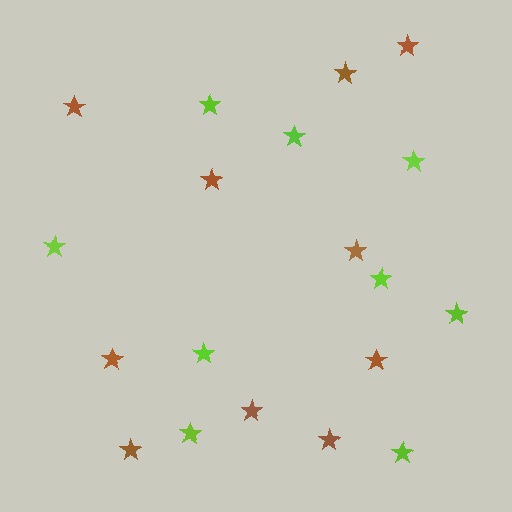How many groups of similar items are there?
There are 2 groups: one group of brown stars (10) and one group of lime stars (9).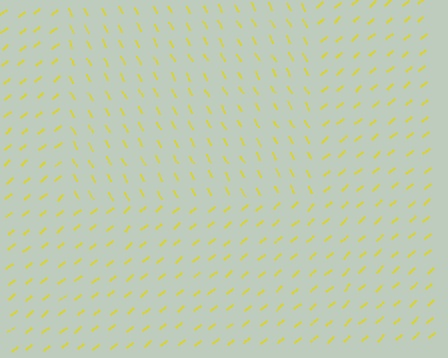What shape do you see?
I see a rectangle.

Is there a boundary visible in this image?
Yes, there is a texture boundary formed by a change in line orientation.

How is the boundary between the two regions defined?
The boundary is defined purely by a change in line orientation (approximately 73 degrees difference). All lines are the same color and thickness.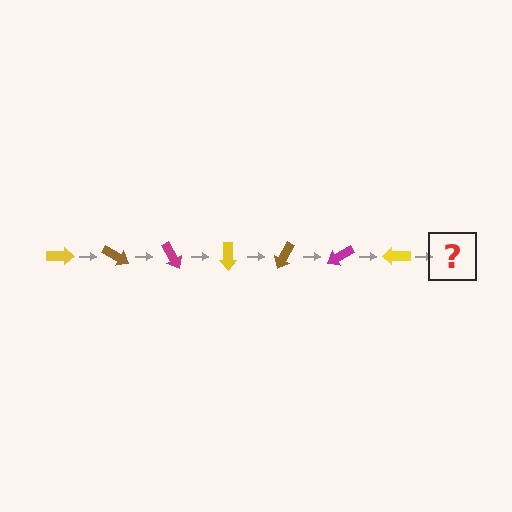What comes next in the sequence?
The next element should be a brown arrow, rotated 210 degrees from the start.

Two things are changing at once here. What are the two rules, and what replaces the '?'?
The two rules are that it rotates 30 degrees each step and the color cycles through yellow, brown, and magenta. The '?' should be a brown arrow, rotated 210 degrees from the start.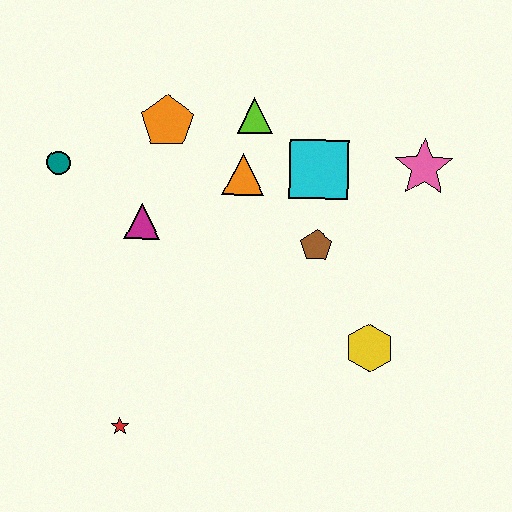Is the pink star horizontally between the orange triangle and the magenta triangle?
No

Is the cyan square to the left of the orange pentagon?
No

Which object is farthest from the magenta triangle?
The pink star is farthest from the magenta triangle.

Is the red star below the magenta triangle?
Yes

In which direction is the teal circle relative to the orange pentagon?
The teal circle is to the left of the orange pentagon.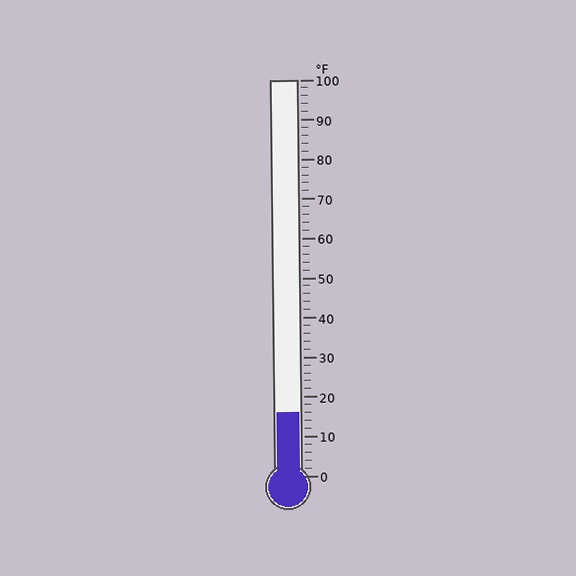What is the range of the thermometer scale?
The thermometer scale ranges from 0°F to 100°F.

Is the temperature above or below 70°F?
The temperature is below 70°F.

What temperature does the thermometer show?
The thermometer shows approximately 16°F.